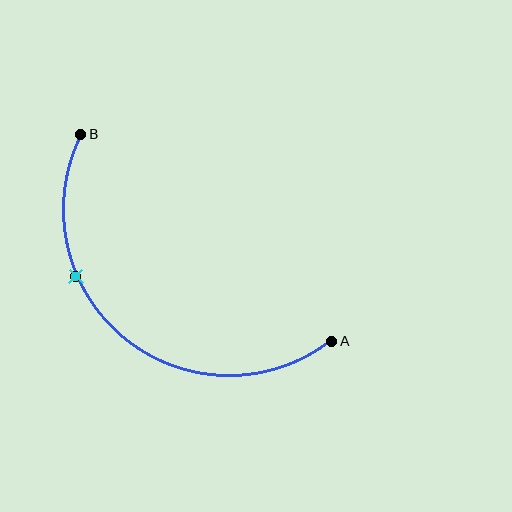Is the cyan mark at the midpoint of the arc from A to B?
No. The cyan mark lies on the arc but is closer to endpoint B. The arc midpoint would be at the point on the curve equidistant along the arc from both A and B.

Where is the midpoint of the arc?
The arc midpoint is the point on the curve farthest from the straight line joining A and B. It sits below and to the left of that line.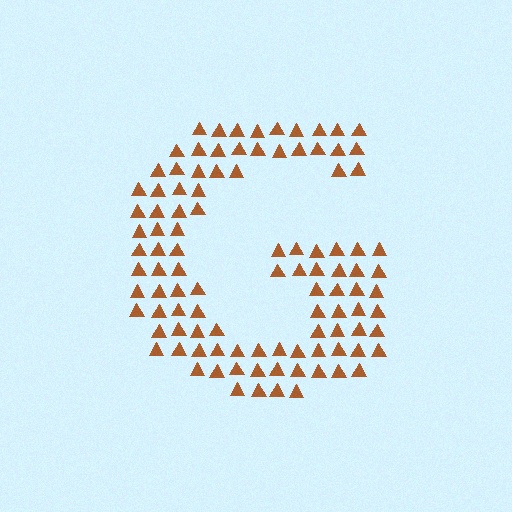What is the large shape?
The large shape is the letter G.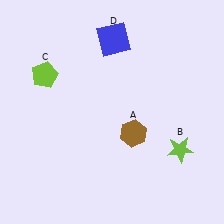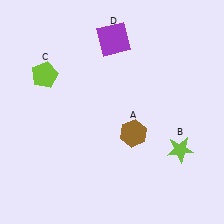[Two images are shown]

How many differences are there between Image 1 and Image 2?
There is 1 difference between the two images.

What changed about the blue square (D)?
In Image 1, D is blue. In Image 2, it changed to purple.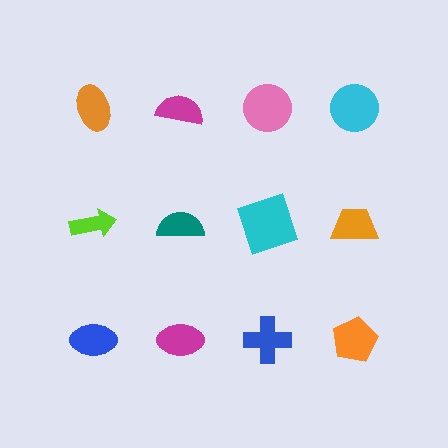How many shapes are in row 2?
4 shapes.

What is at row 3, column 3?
A blue cross.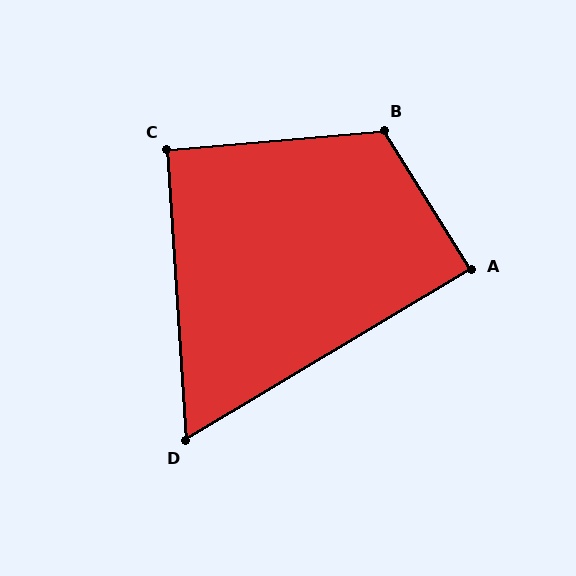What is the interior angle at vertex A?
Approximately 89 degrees (approximately right).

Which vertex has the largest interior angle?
B, at approximately 117 degrees.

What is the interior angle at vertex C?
Approximately 91 degrees (approximately right).